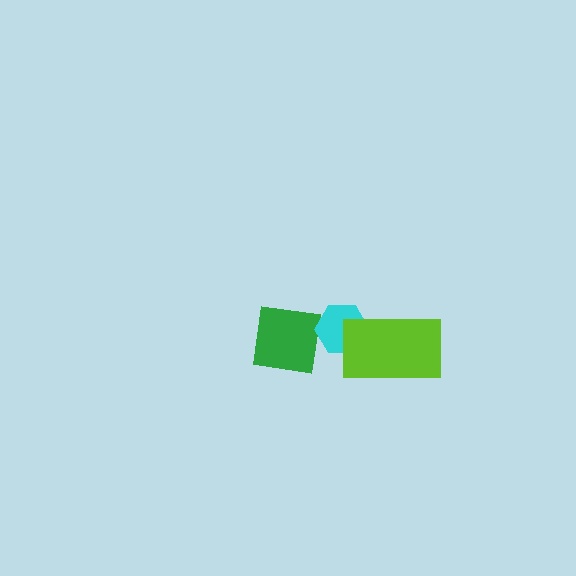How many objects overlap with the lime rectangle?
1 object overlaps with the lime rectangle.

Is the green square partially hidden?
Yes, it is partially covered by another shape.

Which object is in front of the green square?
The cyan hexagon is in front of the green square.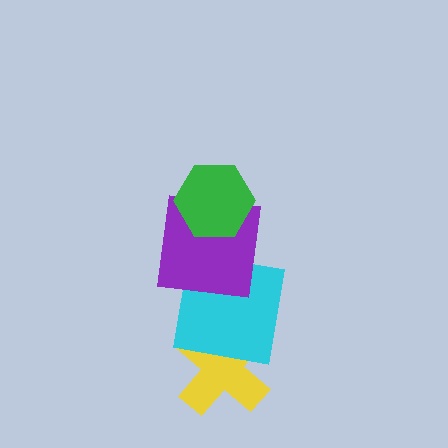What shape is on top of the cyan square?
The purple square is on top of the cyan square.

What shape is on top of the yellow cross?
The cyan square is on top of the yellow cross.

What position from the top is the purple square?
The purple square is 2nd from the top.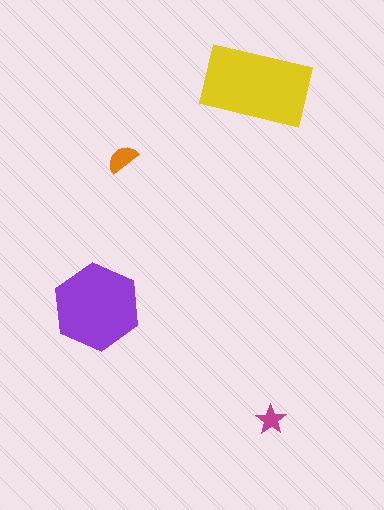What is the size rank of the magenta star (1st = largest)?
4th.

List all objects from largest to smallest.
The yellow rectangle, the purple hexagon, the orange semicircle, the magenta star.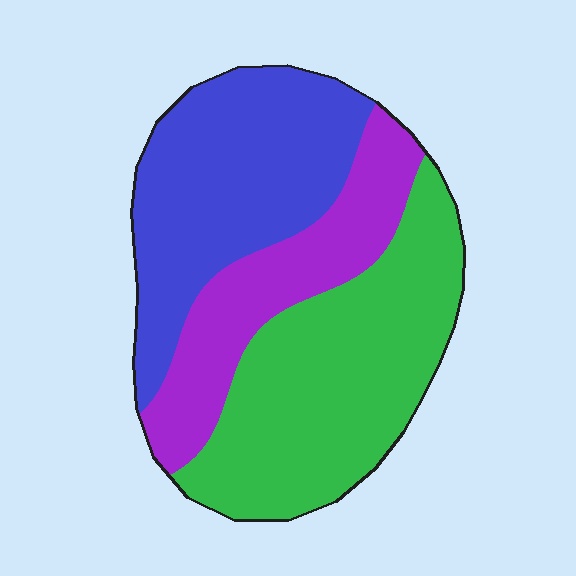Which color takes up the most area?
Green, at roughly 40%.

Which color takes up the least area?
Purple, at roughly 25%.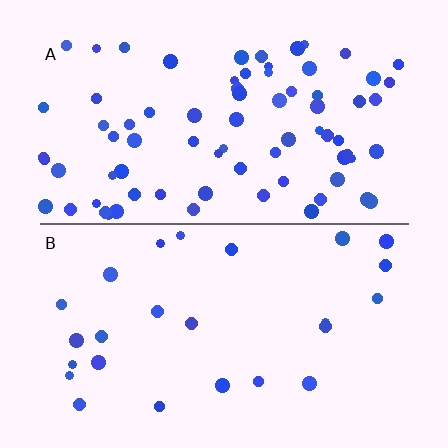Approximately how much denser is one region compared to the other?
Approximately 3.0× — region A over region B.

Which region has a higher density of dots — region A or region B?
A (the top).